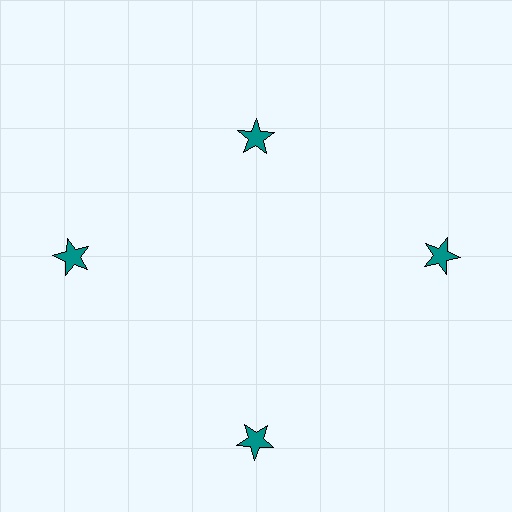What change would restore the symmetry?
The symmetry would be restored by moving it outward, back onto the ring so that all 4 stars sit at equal angles and equal distance from the center.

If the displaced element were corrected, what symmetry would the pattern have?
It would have 4-fold rotational symmetry — the pattern would map onto itself every 90 degrees.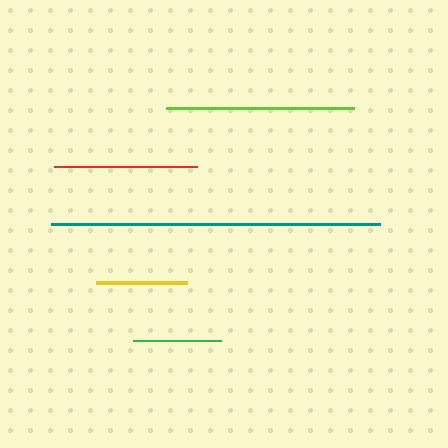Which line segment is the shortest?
The green line is the shortest at approximately 88 pixels.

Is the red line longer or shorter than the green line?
The red line is longer than the green line.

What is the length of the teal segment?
The teal segment is approximately 330 pixels long.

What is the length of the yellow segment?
The yellow segment is approximately 91 pixels long.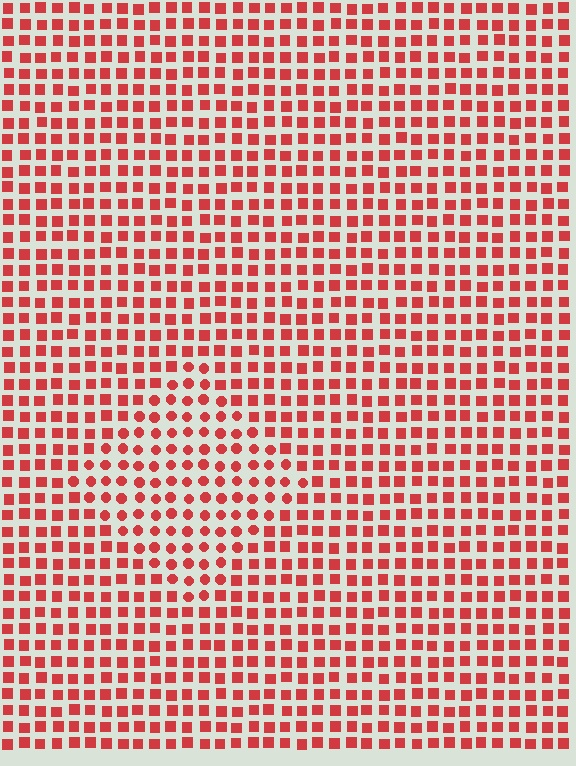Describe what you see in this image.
The image is filled with small red elements arranged in a uniform grid. A diamond-shaped region contains circles, while the surrounding area contains squares. The boundary is defined purely by the change in element shape.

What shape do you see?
I see a diamond.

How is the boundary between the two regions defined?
The boundary is defined by a change in element shape: circles inside vs. squares outside. All elements share the same color and spacing.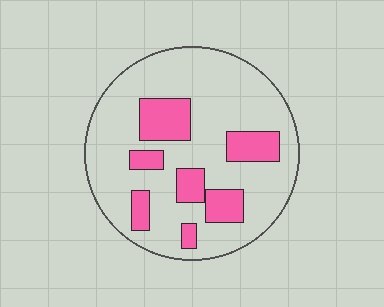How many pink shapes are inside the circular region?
7.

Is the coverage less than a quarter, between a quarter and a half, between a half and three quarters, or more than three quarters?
Less than a quarter.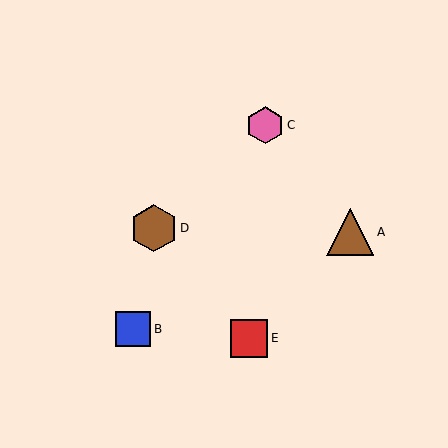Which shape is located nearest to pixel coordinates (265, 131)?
The pink hexagon (labeled C) at (265, 125) is nearest to that location.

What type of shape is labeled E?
Shape E is a red square.